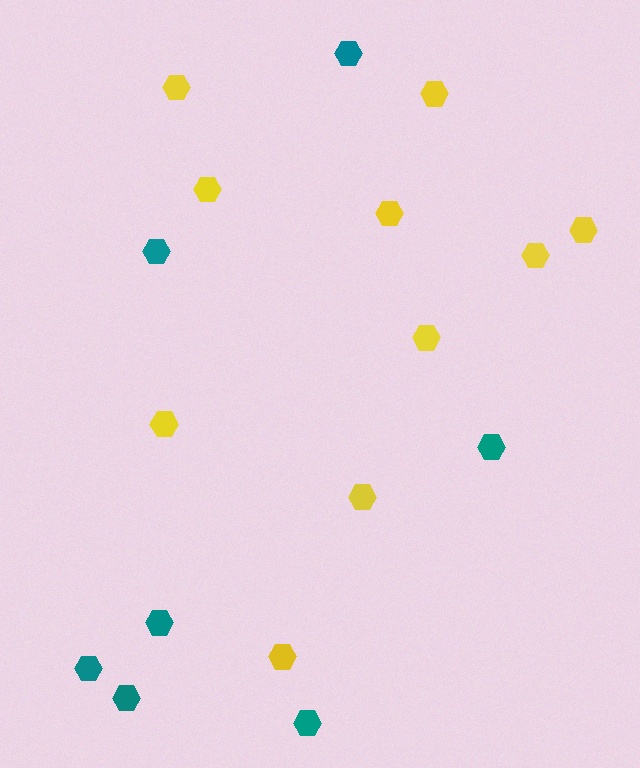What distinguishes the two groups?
There are 2 groups: one group of yellow hexagons (10) and one group of teal hexagons (7).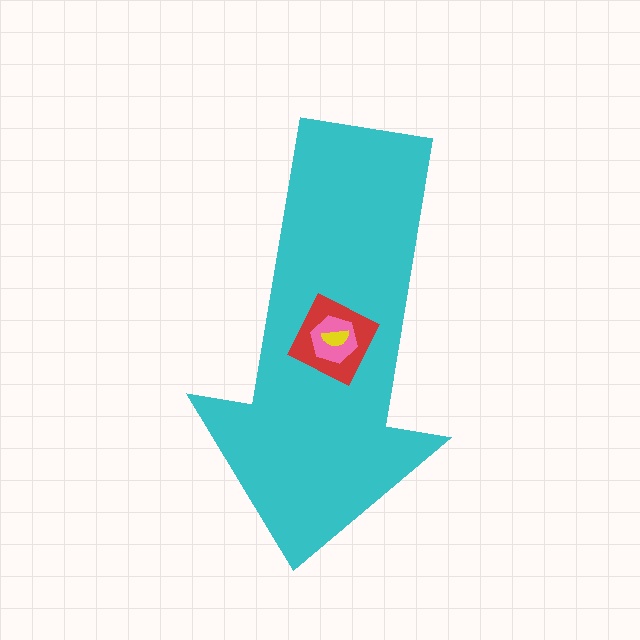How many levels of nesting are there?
4.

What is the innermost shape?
The yellow semicircle.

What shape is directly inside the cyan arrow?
The red square.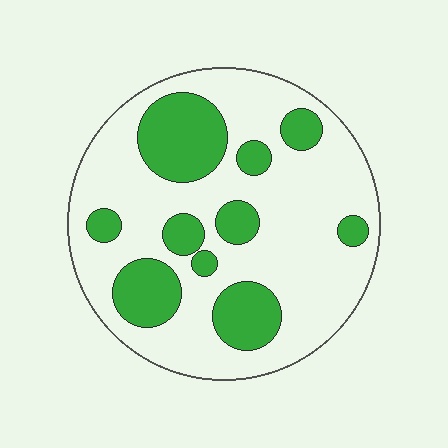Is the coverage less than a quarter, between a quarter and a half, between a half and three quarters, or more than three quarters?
Between a quarter and a half.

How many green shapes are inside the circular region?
10.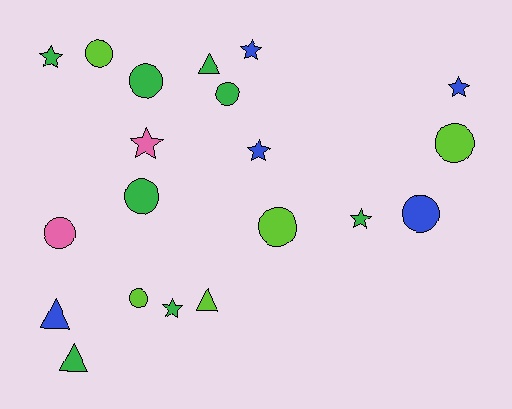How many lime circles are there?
There are 4 lime circles.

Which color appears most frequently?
Green, with 8 objects.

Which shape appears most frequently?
Circle, with 9 objects.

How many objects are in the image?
There are 20 objects.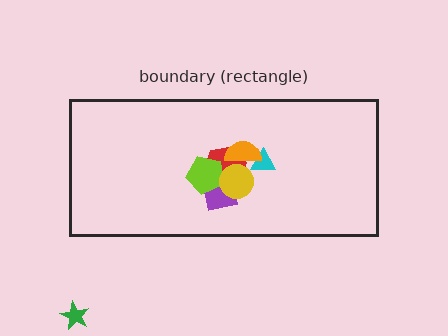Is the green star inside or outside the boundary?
Outside.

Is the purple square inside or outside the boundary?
Inside.